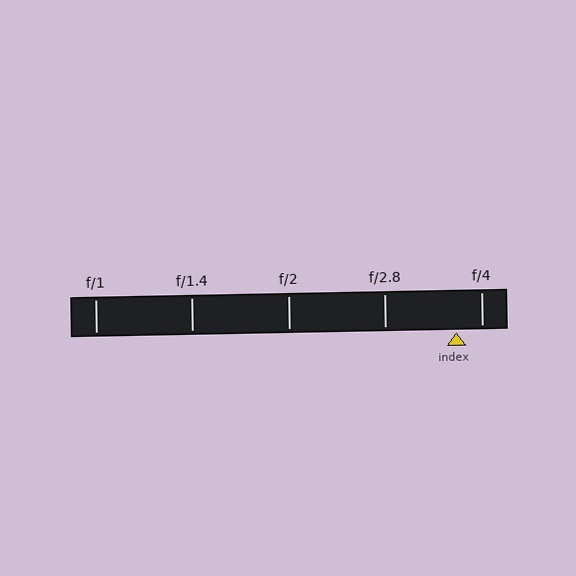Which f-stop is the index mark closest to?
The index mark is closest to f/4.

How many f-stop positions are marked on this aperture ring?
There are 5 f-stop positions marked.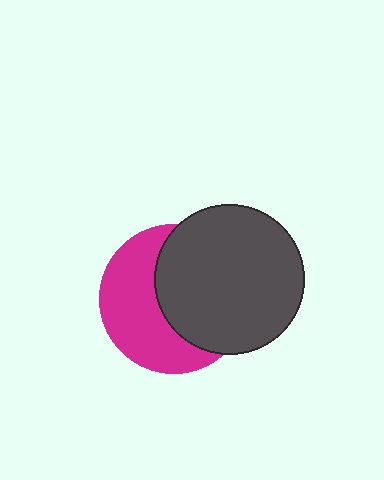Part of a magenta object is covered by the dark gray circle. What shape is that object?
It is a circle.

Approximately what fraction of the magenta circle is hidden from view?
Roughly 52% of the magenta circle is hidden behind the dark gray circle.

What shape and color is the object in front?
The object in front is a dark gray circle.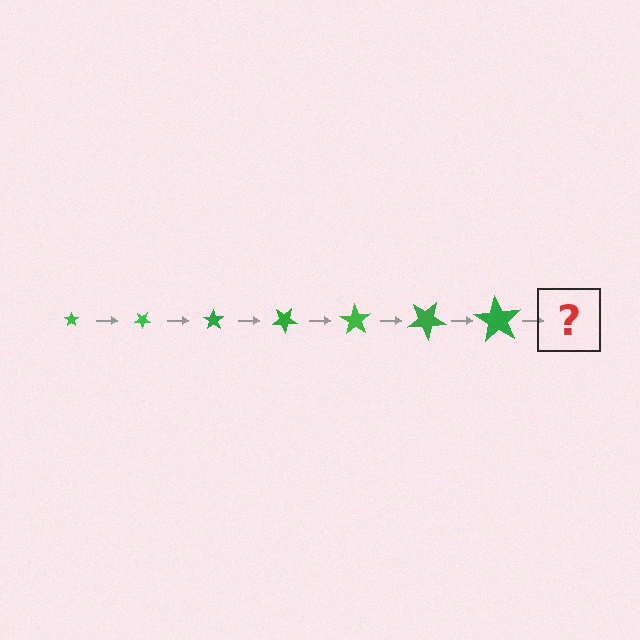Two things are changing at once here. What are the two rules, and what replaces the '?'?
The two rules are that the star grows larger each step and it rotates 35 degrees each step. The '?' should be a star, larger than the previous one and rotated 245 degrees from the start.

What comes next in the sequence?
The next element should be a star, larger than the previous one and rotated 245 degrees from the start.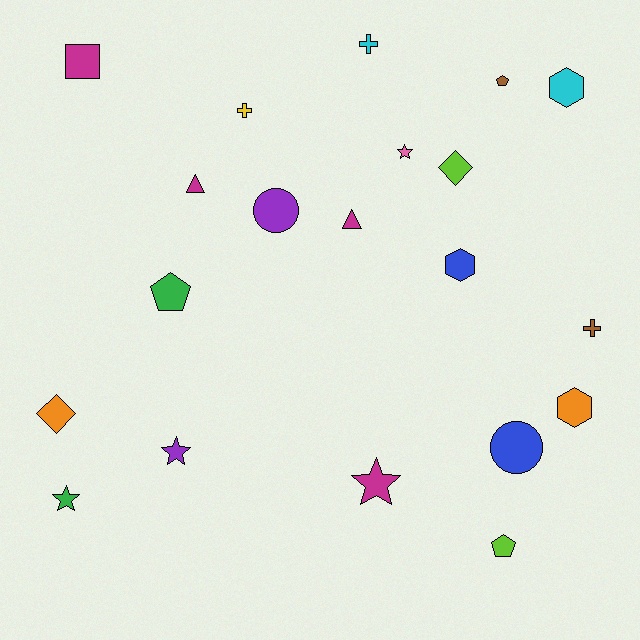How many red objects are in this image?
There are no red objects.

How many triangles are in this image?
There are 2 triangles.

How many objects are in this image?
There are 20 objects.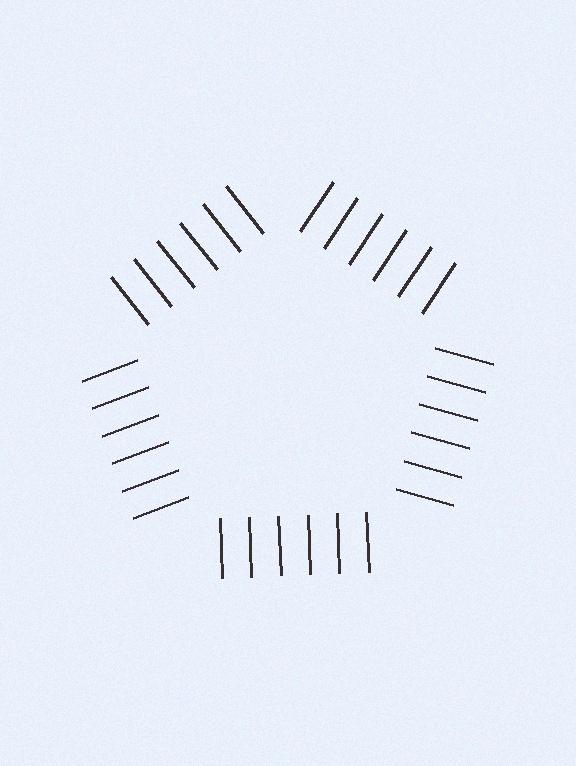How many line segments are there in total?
30 — 6 along each of the 5 edges.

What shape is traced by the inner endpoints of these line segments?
An illusory pentagon — the line segments terminate on its edges but no continuous stroke is drawn.